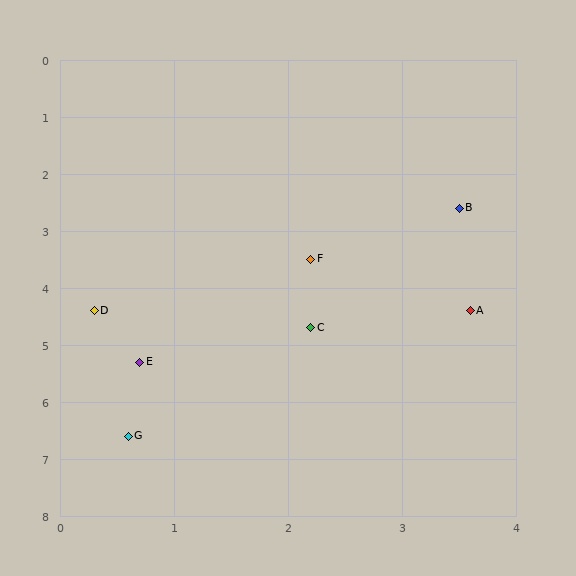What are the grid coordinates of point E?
Point E is at approximately (0.7, 5.3).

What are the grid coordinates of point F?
Point F is at approximately (2.2, 3.5).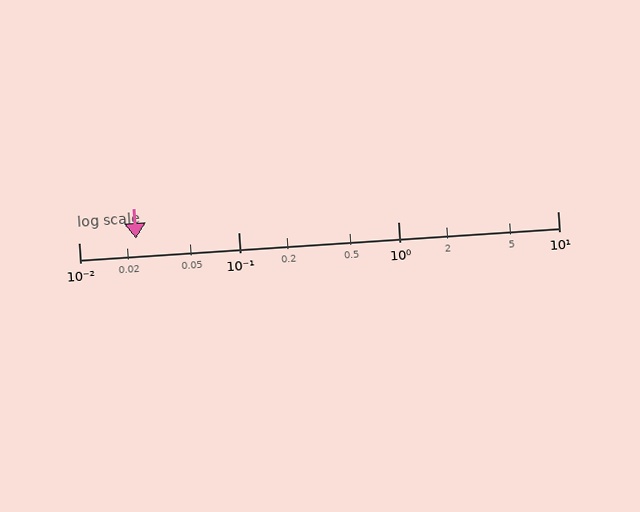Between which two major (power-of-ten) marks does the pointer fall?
The pointer is between 0.01 and 0.1.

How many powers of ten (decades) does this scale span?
The scale spans 3 decades, from 0.01 to 10.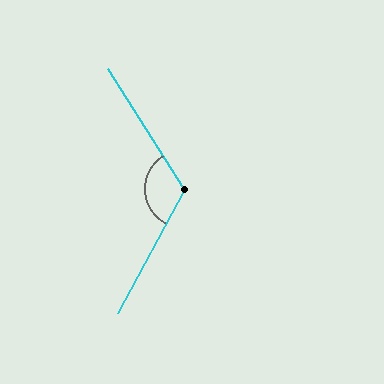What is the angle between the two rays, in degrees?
Approximately 119 degrees.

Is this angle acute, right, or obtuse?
It is obtuse.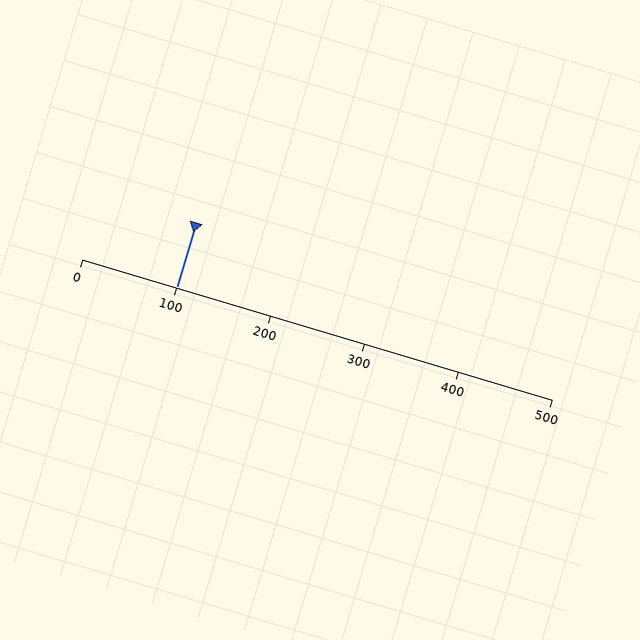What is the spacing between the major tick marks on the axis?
The major ticks are spaced 100 apart.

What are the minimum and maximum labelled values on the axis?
The axis runs from 0 to 500.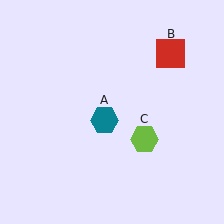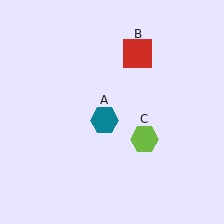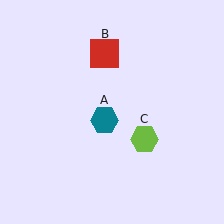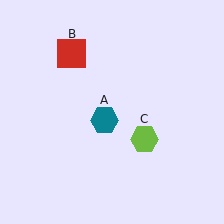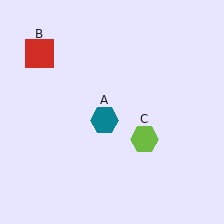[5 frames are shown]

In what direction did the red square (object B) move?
The red square (object B) moved left.